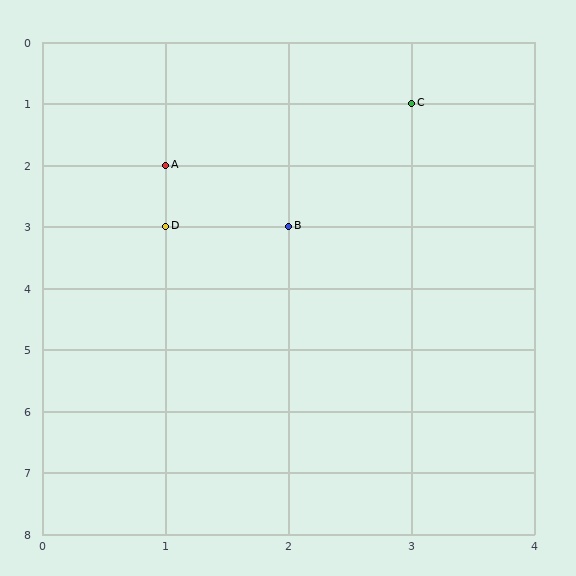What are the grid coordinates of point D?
Point D is at grid coordinates (1, 3).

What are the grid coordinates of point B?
Point B is at grid coordinates (2, 3).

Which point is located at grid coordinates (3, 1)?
Point C is at (3, 1).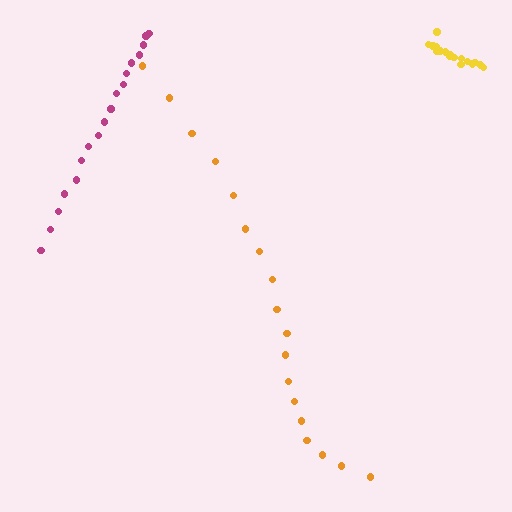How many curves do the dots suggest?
There are 3 distinct paths.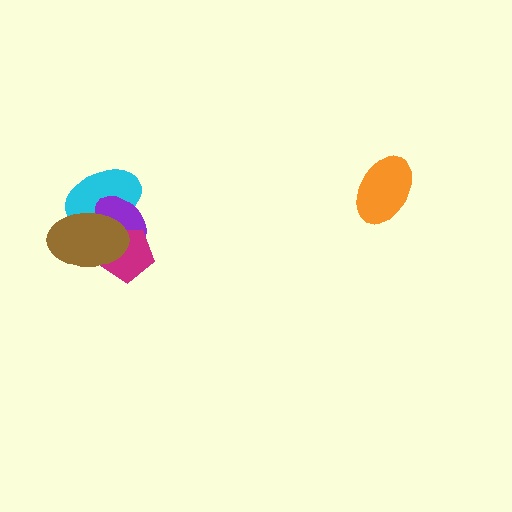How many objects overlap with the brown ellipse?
3 objects overlap with the brown ellipse.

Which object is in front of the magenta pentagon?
The brown ellipse is in front of the magenta pentagon.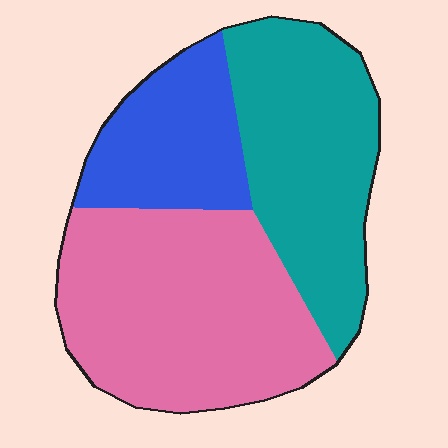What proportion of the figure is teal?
Teal takes up about one third (1/3) of the figure.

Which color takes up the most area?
Pink, at roughly 45%.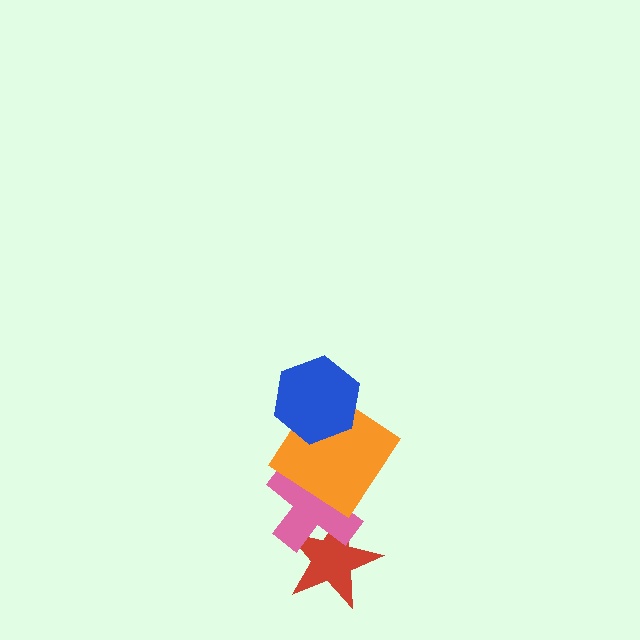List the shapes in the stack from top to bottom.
From top to bottom: the blue hexagon, the orange diamond, the pink cross, the red star.